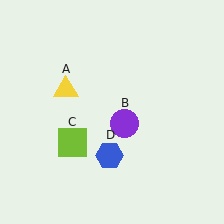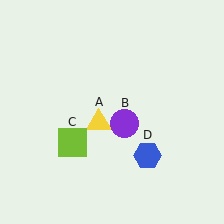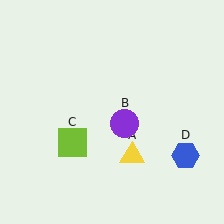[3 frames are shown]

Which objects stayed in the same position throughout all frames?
Purple circle (object B) and lime square (object C) remained stationary.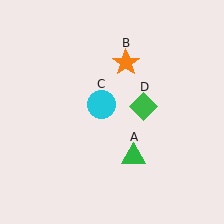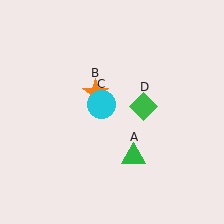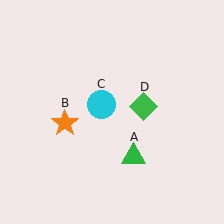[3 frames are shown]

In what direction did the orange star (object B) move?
The orange star (object B) moved down and to the left.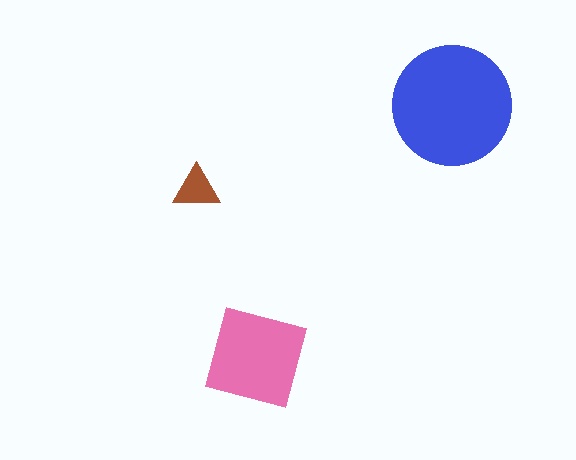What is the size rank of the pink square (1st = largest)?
2nd.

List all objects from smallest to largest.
The brown triangle, the pink square, the blue circle.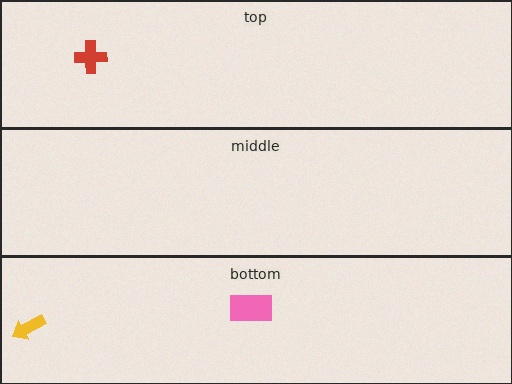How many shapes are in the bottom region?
2.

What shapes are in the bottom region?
The pink rectangle, the yellow arrow.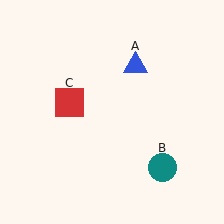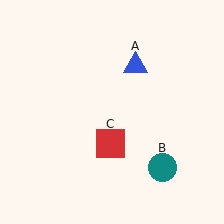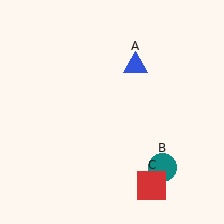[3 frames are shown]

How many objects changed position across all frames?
1 object changed position: red square (object C).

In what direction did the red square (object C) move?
The red square (object C) moved down and to the right.